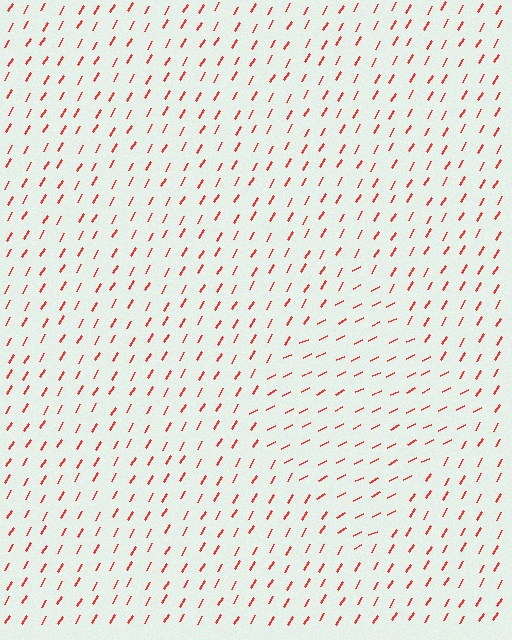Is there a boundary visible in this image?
Yes, there is a texture boundary formed by a change in line orientation.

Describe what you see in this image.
The image is filled with small red line segments. A diamond region in the image has lines oriented differently from the surrounding lines, creating a visible texture boundary.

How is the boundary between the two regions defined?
The boundary is defined purely by a change in line orientation (approximately 32 degrees difference). All lines are the same color and thickness.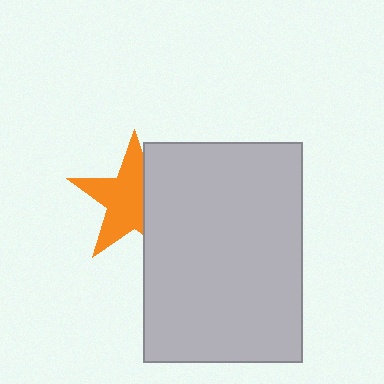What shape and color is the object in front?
The object in front is a light gray rectangle.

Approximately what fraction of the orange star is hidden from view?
Roughly 36% of the orange star is hidden behind the light gray rectangle.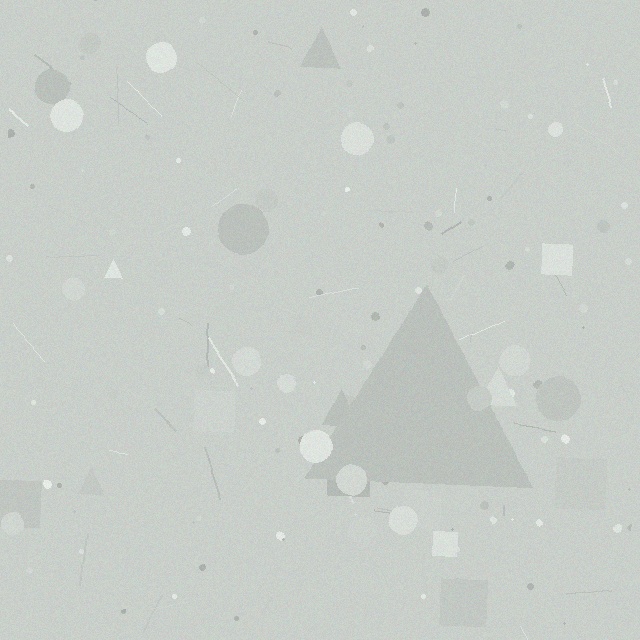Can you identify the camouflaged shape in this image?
The camouflaged shape is a triangle.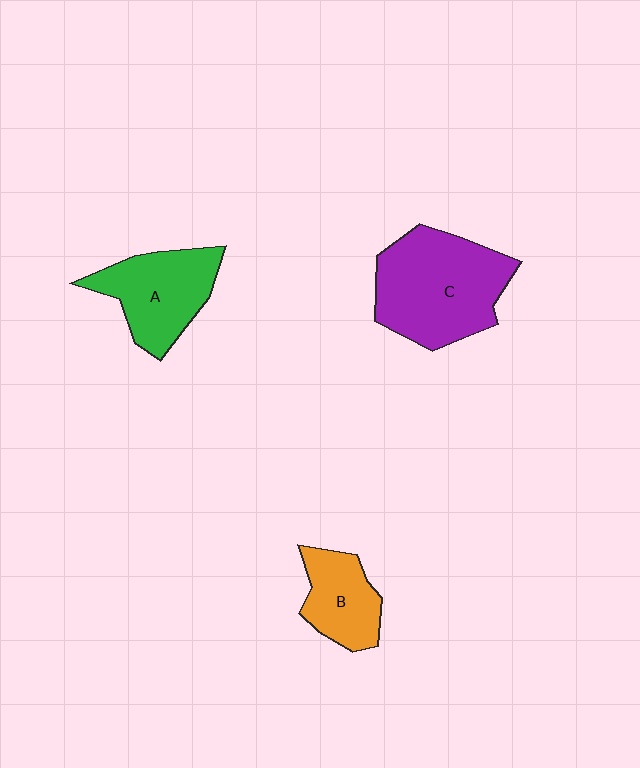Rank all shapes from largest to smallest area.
From largest to smallest: C (purple), A (green), B (orange).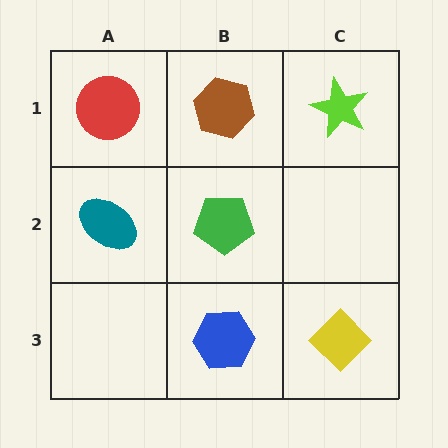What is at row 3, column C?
A yellow diamond.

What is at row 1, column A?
A red circle.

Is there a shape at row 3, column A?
No, that cell is empty.